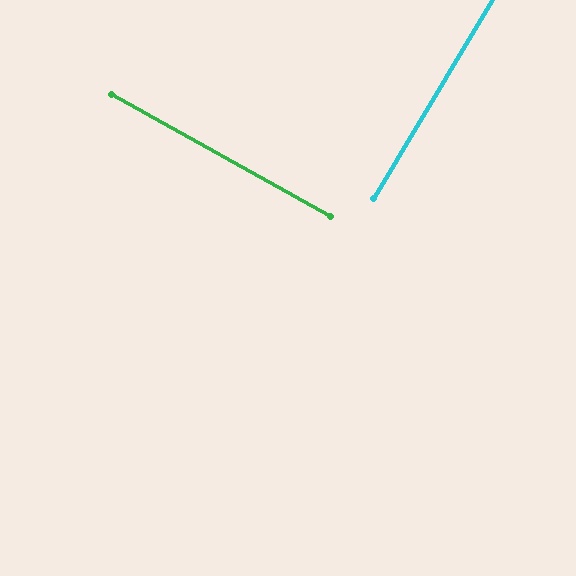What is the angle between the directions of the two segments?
Approximately 88 degrees.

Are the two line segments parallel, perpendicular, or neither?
Perpendicular — they meet at approximately 88°.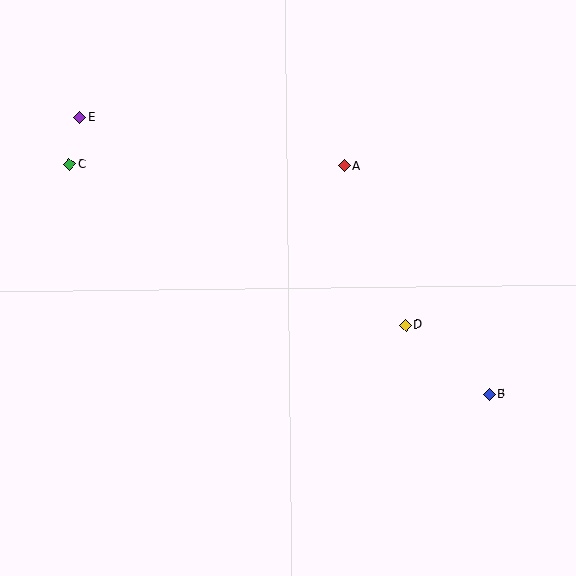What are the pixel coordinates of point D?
Point D is at (406, 325).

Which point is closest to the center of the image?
Point D at (406, 325) is closest to the center.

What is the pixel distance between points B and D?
The distance between B and D is 108 pixels.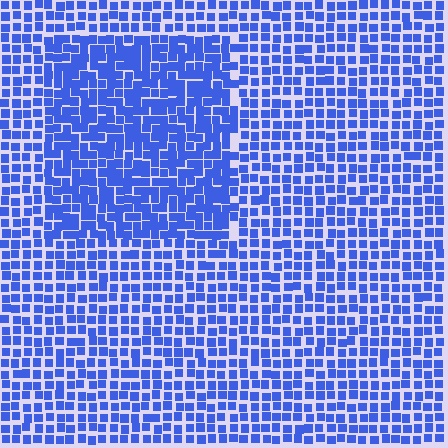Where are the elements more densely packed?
The elements are more densely packed inside the rectangle boundary.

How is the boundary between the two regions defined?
The boundary is defined by a change in element density (approximately 1.5x ratio). All elements are the same color, size, and shape.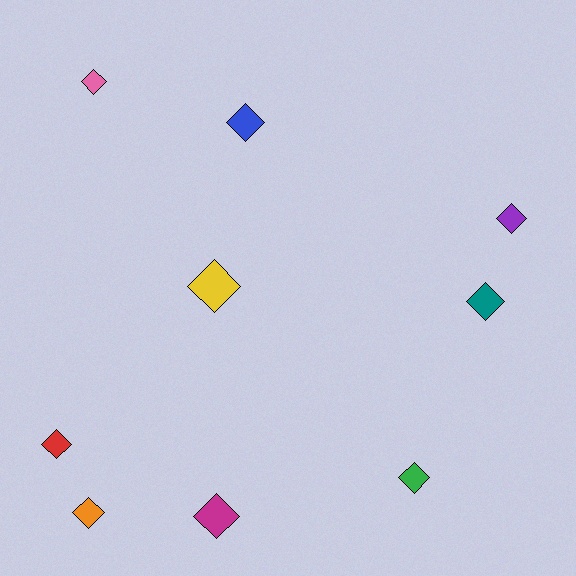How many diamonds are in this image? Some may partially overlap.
There are 9 diamonds.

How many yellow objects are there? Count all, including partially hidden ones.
There is 1 yellow object.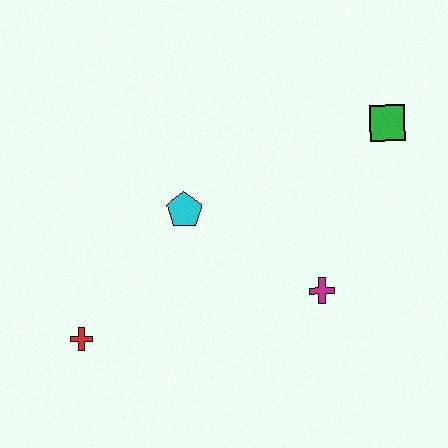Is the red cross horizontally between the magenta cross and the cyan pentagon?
No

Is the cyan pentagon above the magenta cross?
Yes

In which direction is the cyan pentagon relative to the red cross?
The cyan pentagon is above the red cross.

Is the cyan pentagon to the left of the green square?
Yes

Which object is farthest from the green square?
The red cross is farthest from the green square.